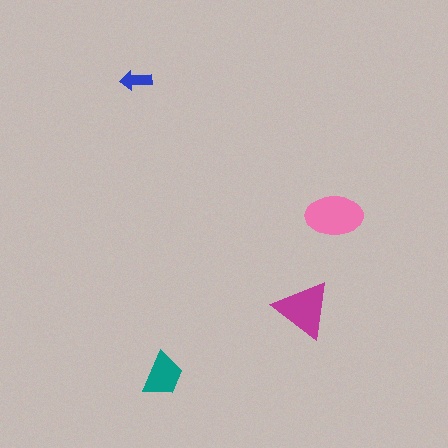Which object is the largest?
The pink ellipse.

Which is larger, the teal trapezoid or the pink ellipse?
The pink ellipse.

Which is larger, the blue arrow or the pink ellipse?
The pink ellipse.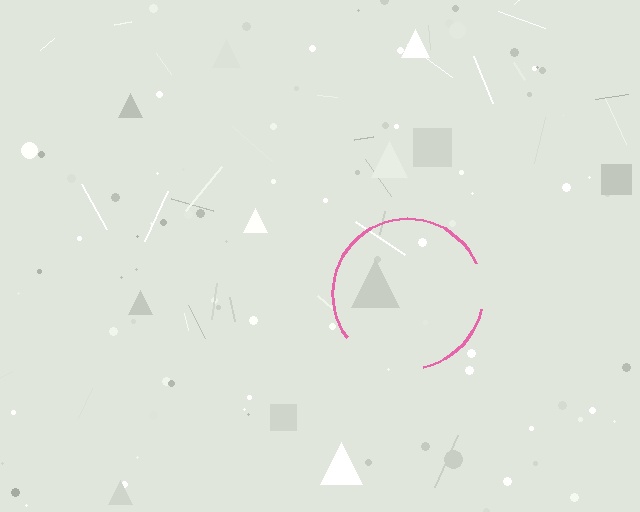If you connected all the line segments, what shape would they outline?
They would outline a circle.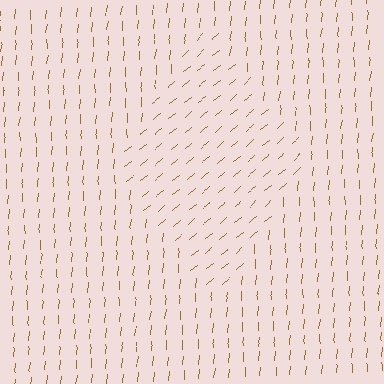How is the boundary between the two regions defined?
The boundary is defined purely by a change in line orientation (approximately 45 degrees difference). All lines are the same color and thickness.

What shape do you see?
I see a diamond.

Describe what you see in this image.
The image is filled with small brown line segments. A diamond region in the image has lines oriented differently from the surrounding lines, creating a visible texture boundary.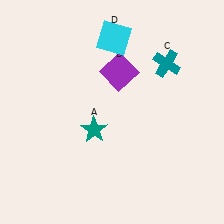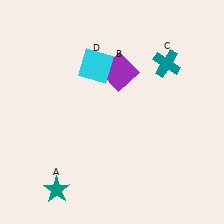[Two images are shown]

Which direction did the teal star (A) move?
The teal star (A) moved down.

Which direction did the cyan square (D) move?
The cyan square (D) moved down.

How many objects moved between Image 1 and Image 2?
2 objects moved between the two images.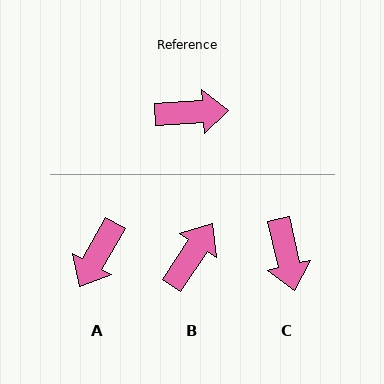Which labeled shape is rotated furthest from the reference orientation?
A, about 123 degrees away.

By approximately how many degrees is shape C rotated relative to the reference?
Approximately 80 degrees clockwise.